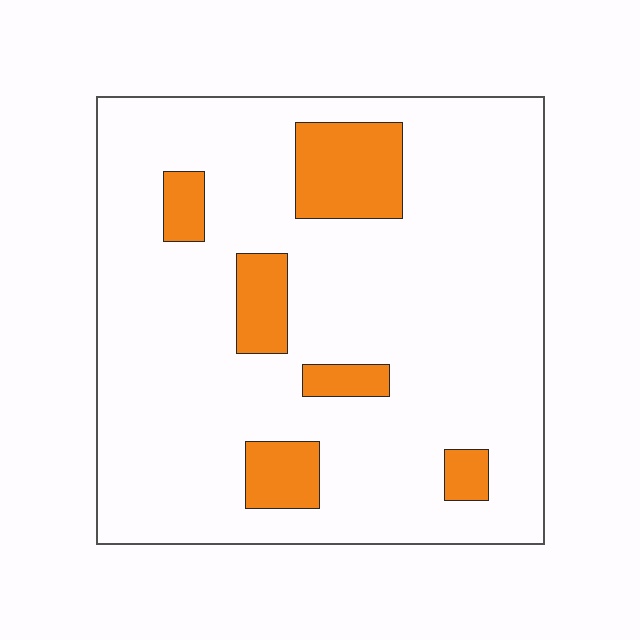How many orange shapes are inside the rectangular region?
6.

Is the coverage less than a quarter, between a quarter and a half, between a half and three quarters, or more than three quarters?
Less than a quarter.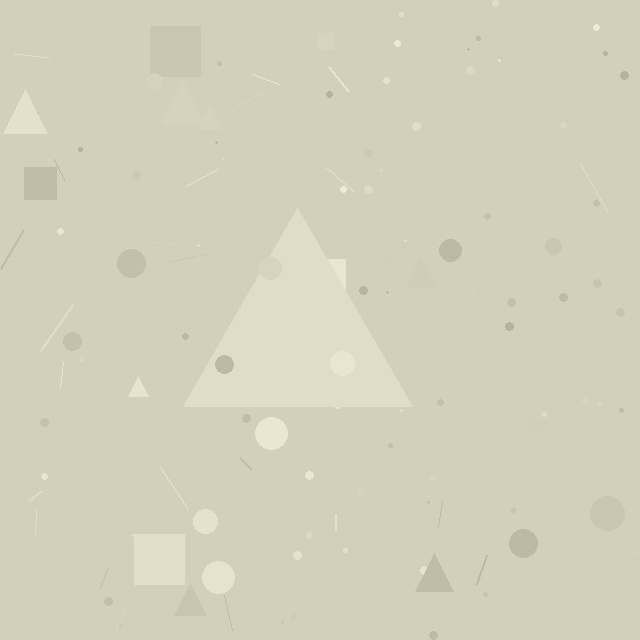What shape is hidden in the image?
A triangle is hidden in the image.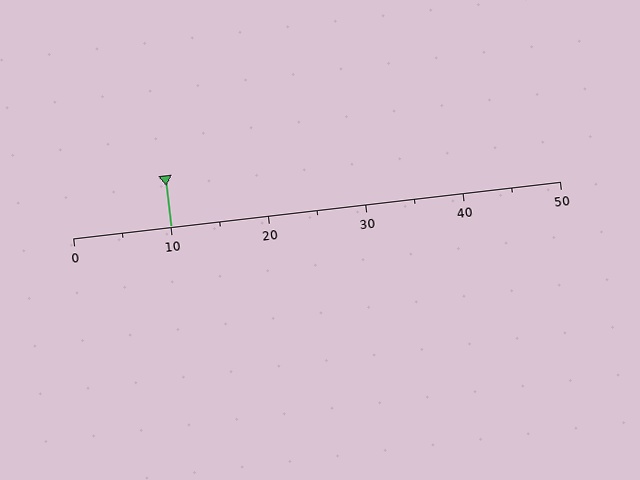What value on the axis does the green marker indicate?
The marker indicates approximately 10.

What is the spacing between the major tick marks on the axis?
The major ticks are spaced 10 apart.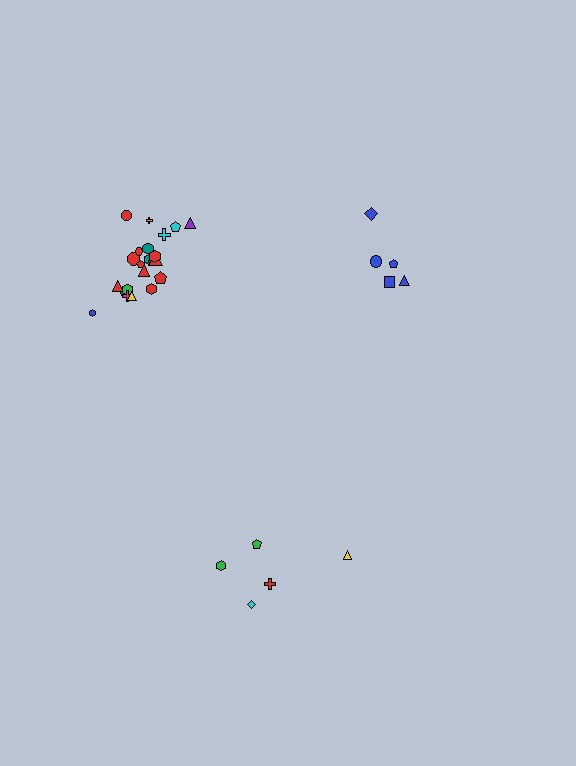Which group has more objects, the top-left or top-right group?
The top-left group.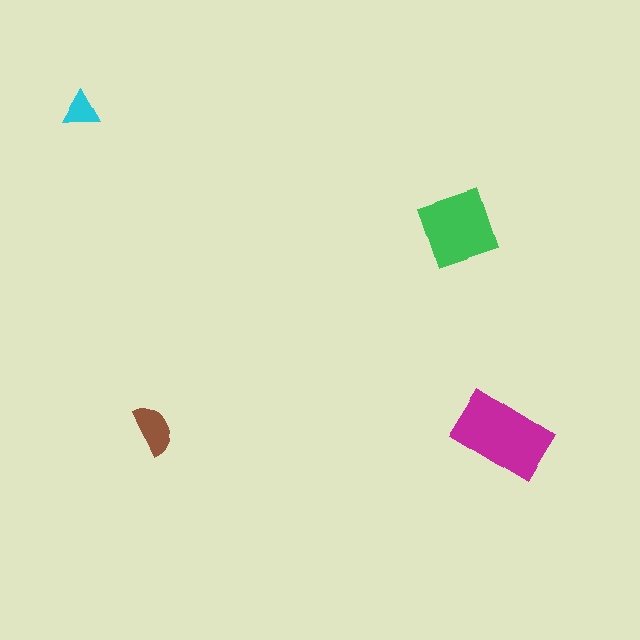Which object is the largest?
The magenta rectangle.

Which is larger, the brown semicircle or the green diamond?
The green diamond.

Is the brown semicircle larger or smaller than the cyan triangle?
Larger.